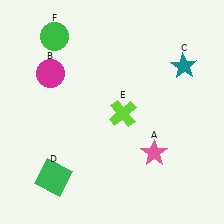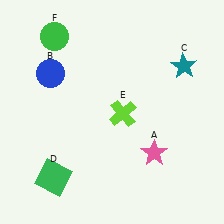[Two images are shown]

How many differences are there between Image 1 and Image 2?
There is 1 difference between the two images.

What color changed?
The circle (B) changed from magenta in Image 1 to blue in Image 2.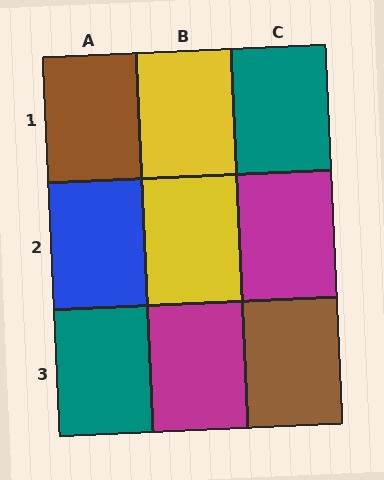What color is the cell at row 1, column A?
Brown.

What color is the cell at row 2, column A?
Blue.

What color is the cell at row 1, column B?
Yellow.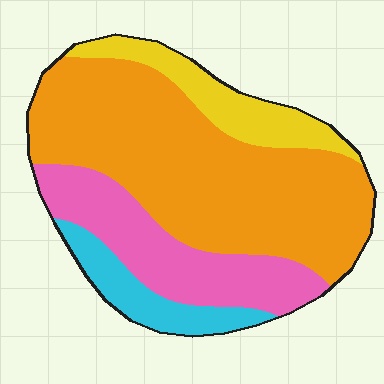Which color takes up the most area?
Orange, at roughly 55%.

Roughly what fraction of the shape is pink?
Pink takes up about one fifth (1/5) of the shape.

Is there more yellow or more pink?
Pink.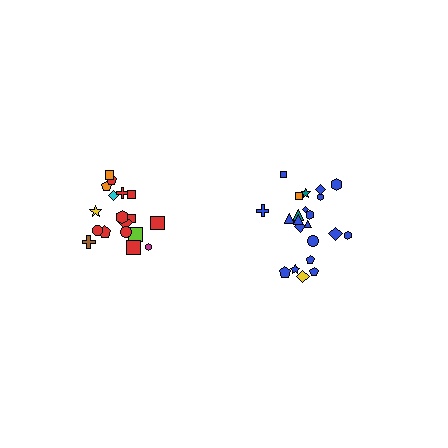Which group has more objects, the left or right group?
The right group.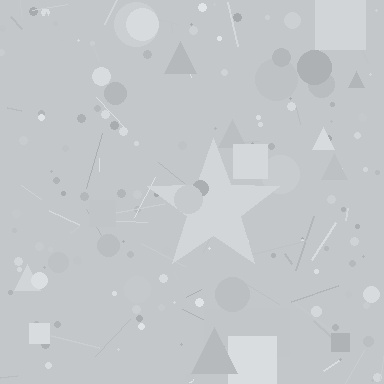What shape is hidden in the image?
A star is hidden in the image.